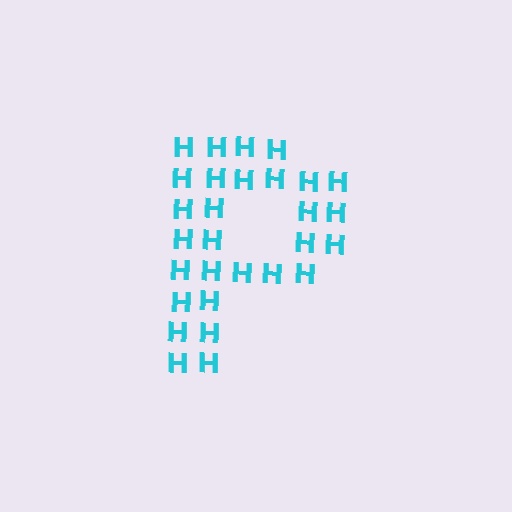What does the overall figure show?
The overall figure shows the letter P.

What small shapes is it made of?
It is made of small letter H's.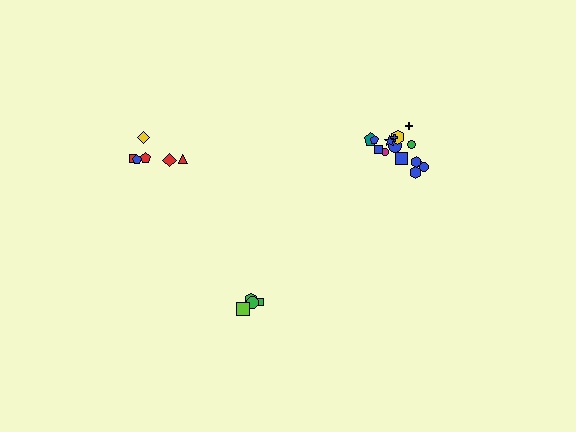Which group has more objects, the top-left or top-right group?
The top-right group.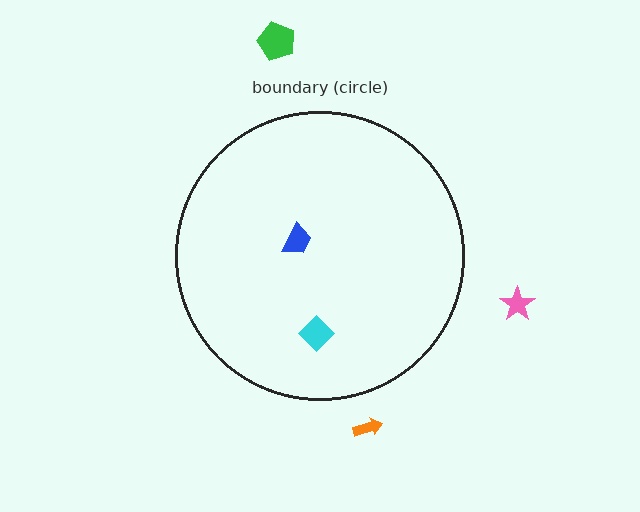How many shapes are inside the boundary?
2 inside, 3 outside.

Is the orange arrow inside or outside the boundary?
Outside.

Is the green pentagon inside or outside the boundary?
Outside.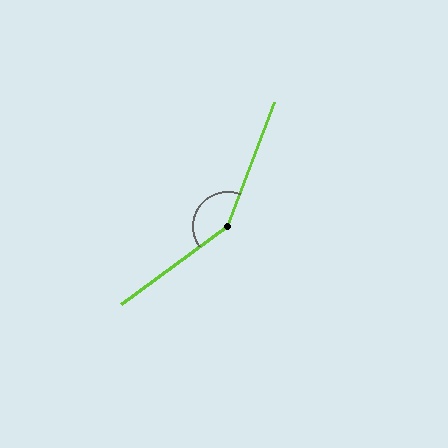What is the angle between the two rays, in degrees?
Approximately 147 degrees.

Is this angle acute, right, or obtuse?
It is obtuse.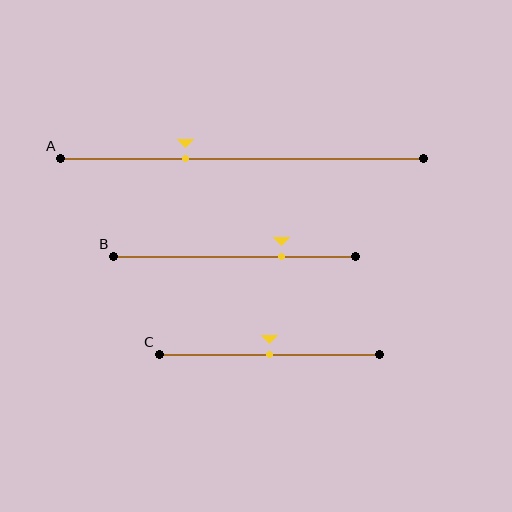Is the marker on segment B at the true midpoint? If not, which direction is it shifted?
No, the marker on segment B is shifted to the right by about 19% of the segment length.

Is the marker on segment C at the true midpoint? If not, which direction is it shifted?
Yes, the marker on segment C is at the true midpoint.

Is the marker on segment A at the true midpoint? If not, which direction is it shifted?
No, the marker on segment A is shifted to the left by about 16% of the segment length.